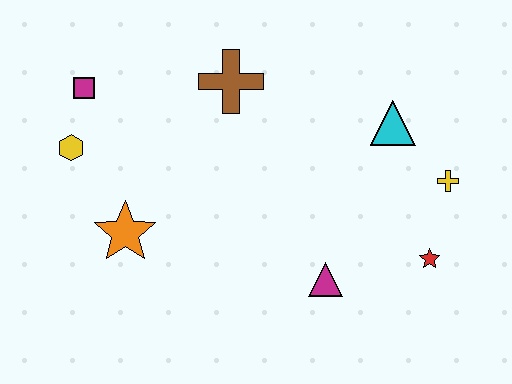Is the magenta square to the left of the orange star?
Yes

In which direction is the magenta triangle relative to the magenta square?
The magenta triangle is to the right of the magenta square.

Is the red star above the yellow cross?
No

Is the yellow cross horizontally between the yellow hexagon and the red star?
No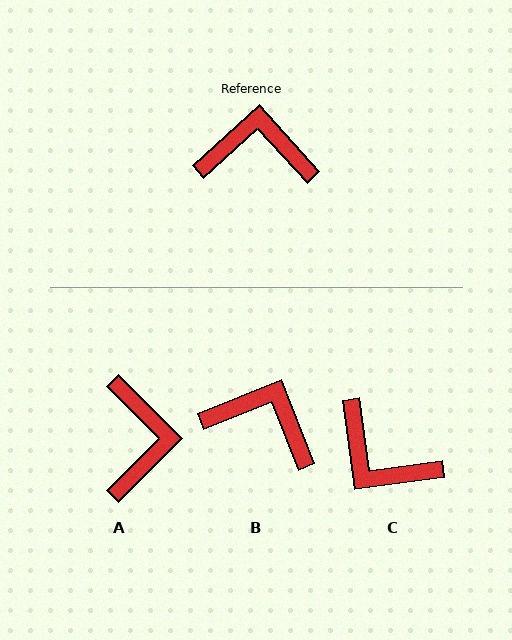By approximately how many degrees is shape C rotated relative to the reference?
Approximately 146 degrees counter-clockwise.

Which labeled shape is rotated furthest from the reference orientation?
C, about 146 degrees away.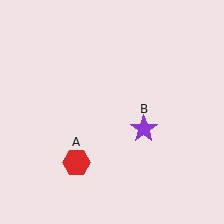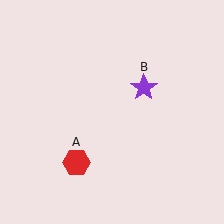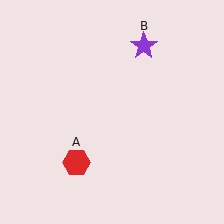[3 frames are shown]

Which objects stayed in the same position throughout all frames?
Red hexagon (object A) remained stationary.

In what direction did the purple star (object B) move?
The purple star (object B) moved up.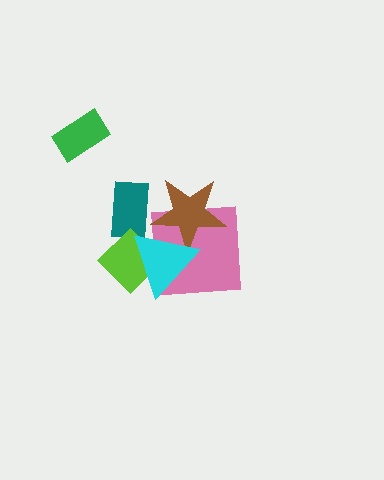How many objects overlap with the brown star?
3 objects overlap with the brown star.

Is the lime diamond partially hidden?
Yes, it is partially covered by another shape.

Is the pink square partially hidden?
Yes, it is partially covered by another shape.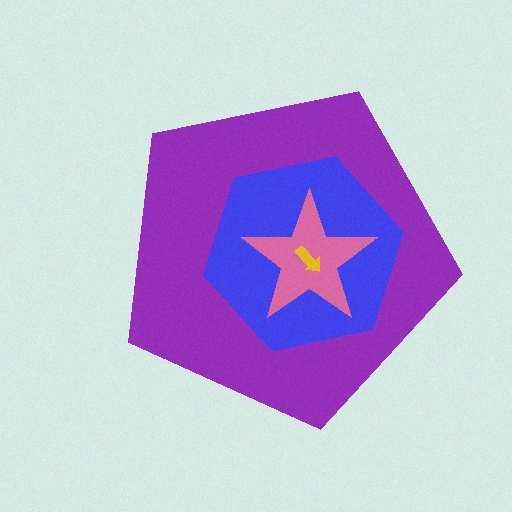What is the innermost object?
The yellow arrow.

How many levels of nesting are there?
4.